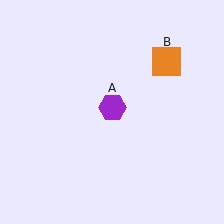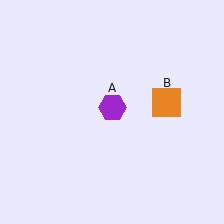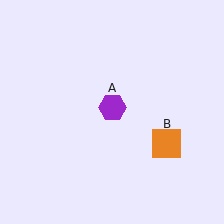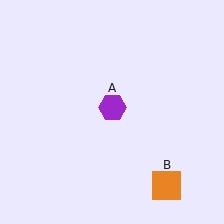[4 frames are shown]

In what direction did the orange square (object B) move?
The orange square (object B) moved down.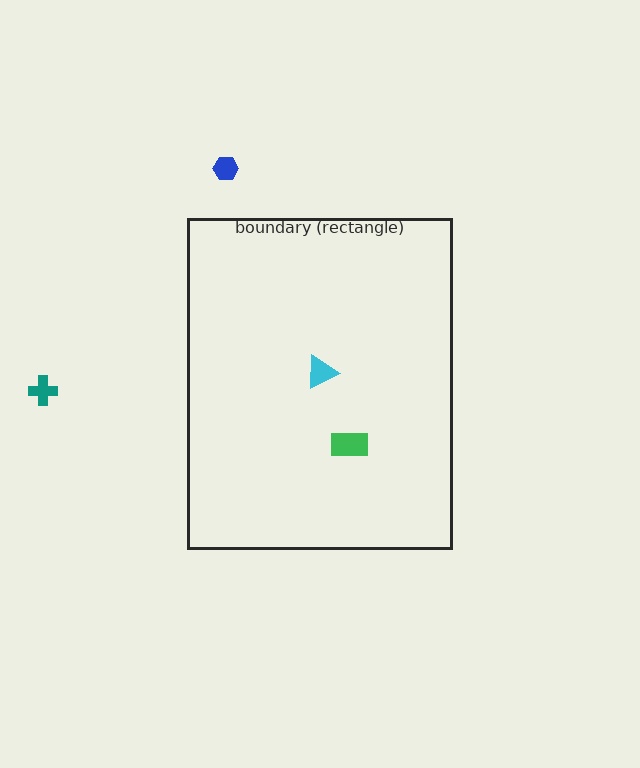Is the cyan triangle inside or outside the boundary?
Inside.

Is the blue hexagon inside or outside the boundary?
Outside.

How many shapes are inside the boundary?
2 inside, 2 outside.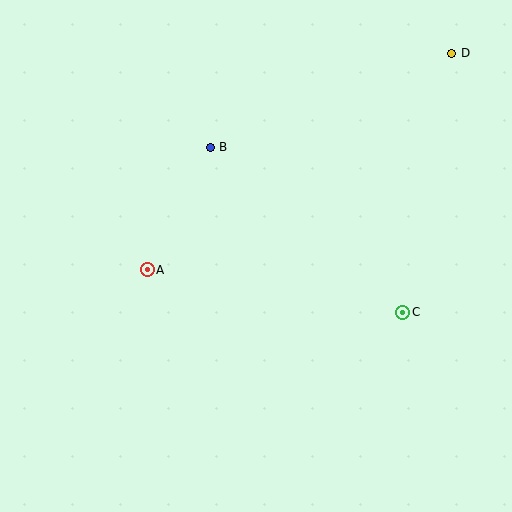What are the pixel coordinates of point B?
Point B is at (210, 147).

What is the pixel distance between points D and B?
The distance between D and B is 259 pixels.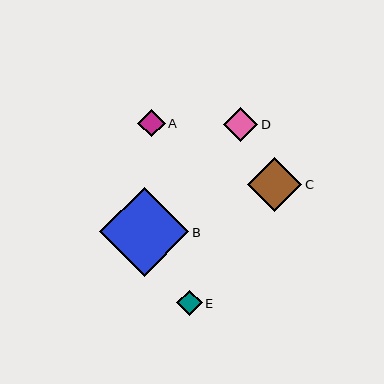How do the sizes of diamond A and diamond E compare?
Diamond A and diamond E are approximately the same size.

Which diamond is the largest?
Diamond B is the largest with a size of approximately 89 pixels.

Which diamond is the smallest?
Diamond E is the smallest with a size of approximately 26 pixels.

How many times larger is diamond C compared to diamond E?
Diamond C is approximately 2.1 times the size of diamond E.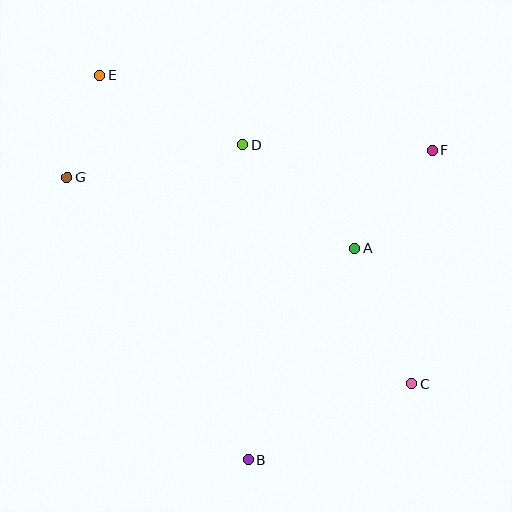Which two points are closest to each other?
Points E and G are closest to each other.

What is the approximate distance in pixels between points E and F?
The distance between E and F is approximately 340 pixels.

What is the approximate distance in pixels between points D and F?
The distance between D and F is approximately 189 pixels.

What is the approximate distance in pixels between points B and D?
The distance between B and D is approximately 315 pixels.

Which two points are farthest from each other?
Points C and E are farthest from each other.